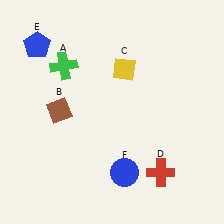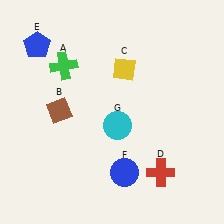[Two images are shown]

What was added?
A cyan circle (G) was added in Image 2.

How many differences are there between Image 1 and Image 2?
There is 1 difference between the two images.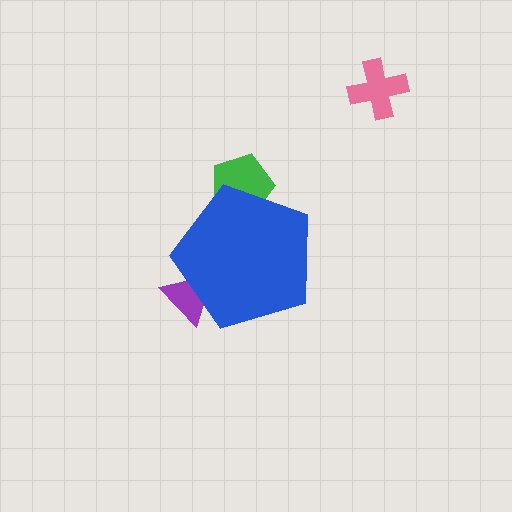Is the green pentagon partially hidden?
Yes, the green pentagon is partially hidden behind the blue pentagon.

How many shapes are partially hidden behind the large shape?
2 shapes are partially hidden.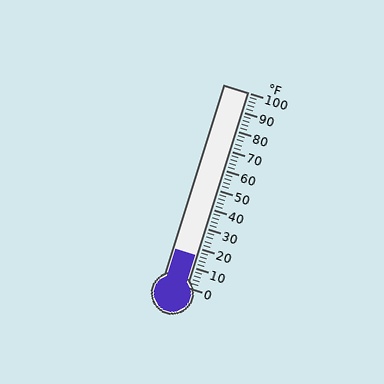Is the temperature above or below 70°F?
The temperature is below 70°F.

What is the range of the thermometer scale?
The thermometer scale ranges from 0°F to 100°F.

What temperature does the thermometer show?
The thermometer shows approximately 16°F.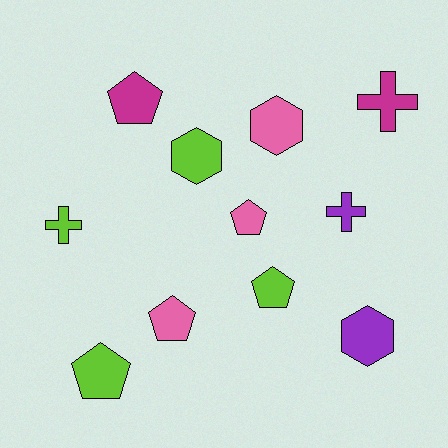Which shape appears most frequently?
Pentagon, with 5 objects.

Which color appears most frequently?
Lime, with 4 objects.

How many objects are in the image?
There are 11 objects.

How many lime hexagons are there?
There is 1 lime hexagon.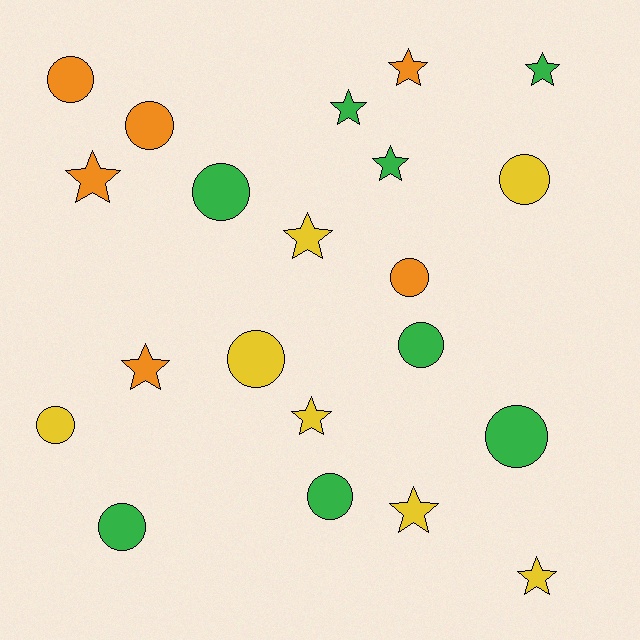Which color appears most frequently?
Green, with 8 objects.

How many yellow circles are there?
There are 3 yellow circles.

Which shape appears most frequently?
Circle, with 11 objects.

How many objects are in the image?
There are 21 objects.